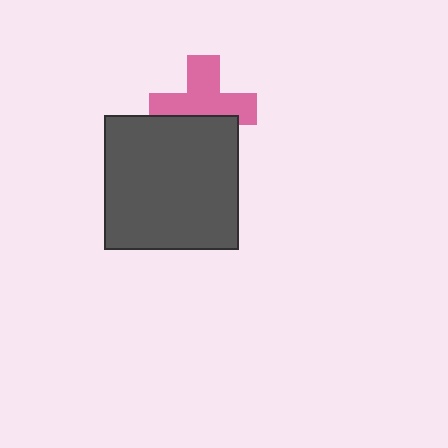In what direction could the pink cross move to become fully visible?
The pink cross could move up. That would shift it out from behind the dark gray square entirely.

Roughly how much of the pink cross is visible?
About half of it is visible (roughly 64%).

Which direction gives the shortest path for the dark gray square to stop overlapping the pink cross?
Moving down gives the shortest separation.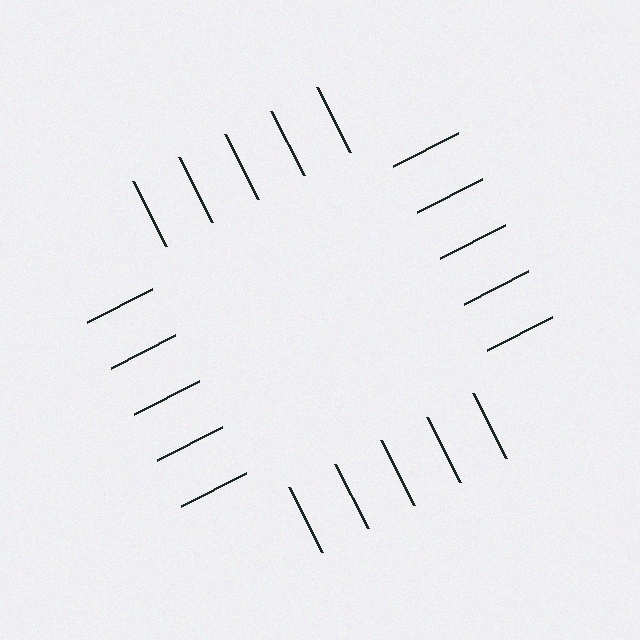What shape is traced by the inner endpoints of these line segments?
An illusory square — the line segments terminate on its edges but no continuous stroke is drawn.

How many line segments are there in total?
20 — 5 along each of the 4 edges.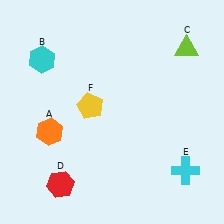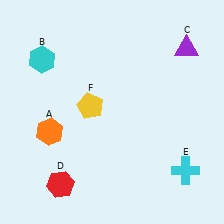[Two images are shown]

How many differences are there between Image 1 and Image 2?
There is 1 difference between the two images.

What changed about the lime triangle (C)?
In Image 1, C is lime. In Image 2, it changed to purple.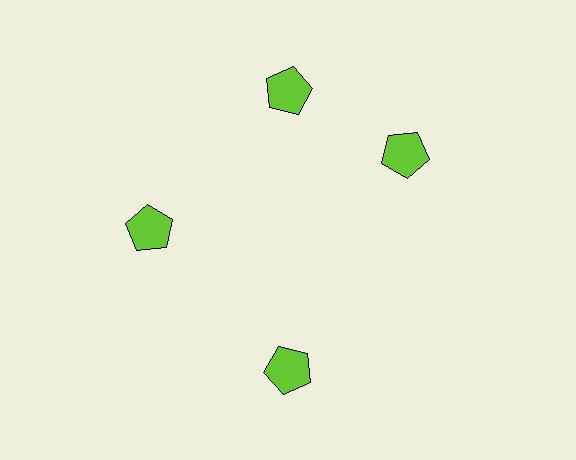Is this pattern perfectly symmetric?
No. The 4 lime pentagons are arranged in a ring, but one element near the 3 o'clock position is rotated out of alignment along the ring, breaking the 4-fold rotational symmetry.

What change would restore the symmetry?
The symmetry would be restored by rotating it back into even spacing with its neighbors so that all 4 pentagons sit at equal angles and equal distance from the center.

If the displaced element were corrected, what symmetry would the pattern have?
It would have 4-fold rotational symmetry — the pattern would map onto itself every 90 degrees.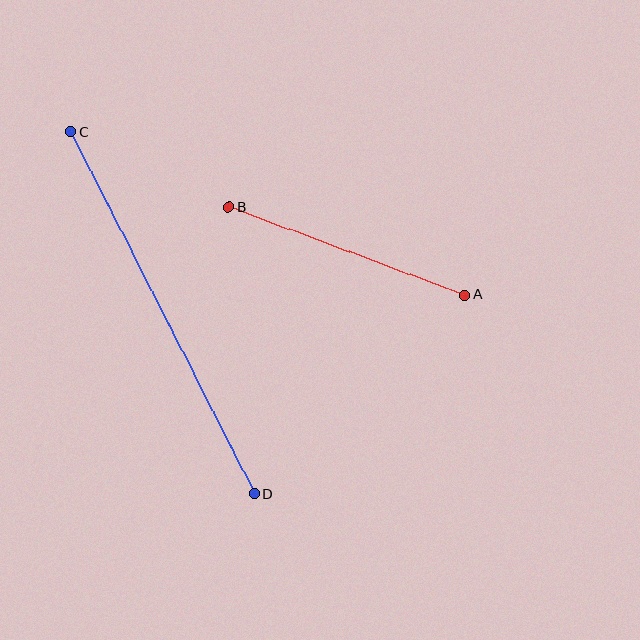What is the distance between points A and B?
The distance is approximately 251 pixels.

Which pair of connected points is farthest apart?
Points C and D are farthest apart.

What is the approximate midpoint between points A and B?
The midpoint is at approximately (347, 251) pixels.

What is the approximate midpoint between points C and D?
The midpoint is at approximately (162, 313) pixels.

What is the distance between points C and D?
The distance is approximately 406 pixels.